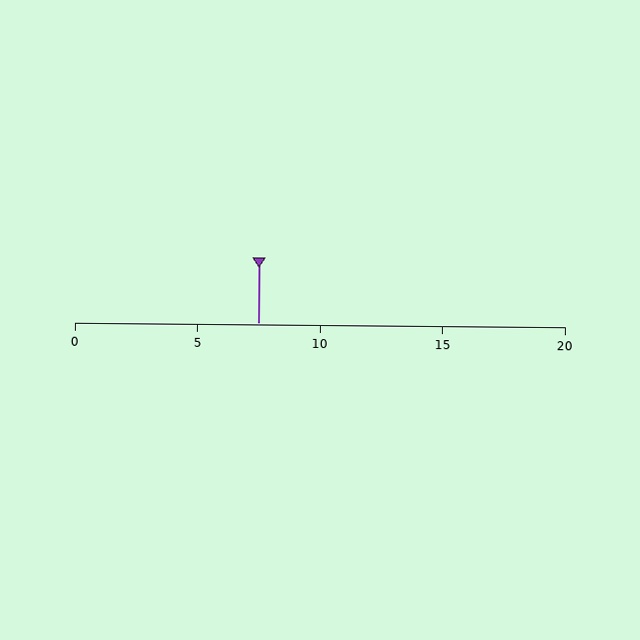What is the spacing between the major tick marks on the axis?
The major ticks are spaced 5 apart.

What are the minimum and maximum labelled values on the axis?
The axis runs from 0 to 20.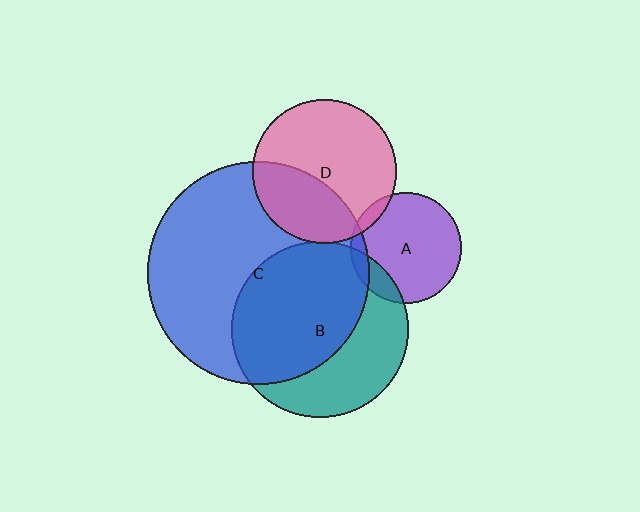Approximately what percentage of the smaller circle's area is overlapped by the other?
Approximately 10%.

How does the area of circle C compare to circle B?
Approximately 1.6 times.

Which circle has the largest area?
Circle C (blue).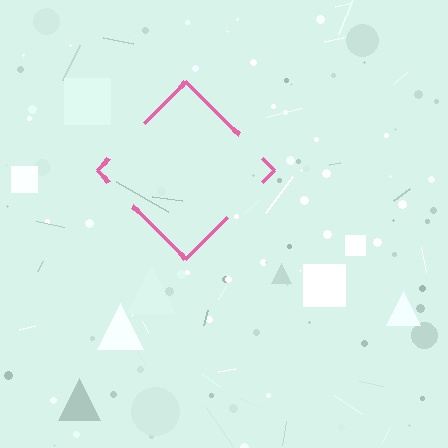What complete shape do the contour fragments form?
The contour fragments form a diamond.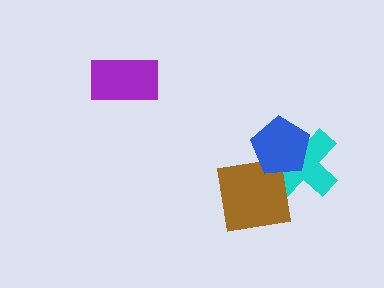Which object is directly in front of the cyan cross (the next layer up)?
The brown square is directly in front of the cyan cross.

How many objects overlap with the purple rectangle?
0 objects overlap with the purple rectangle.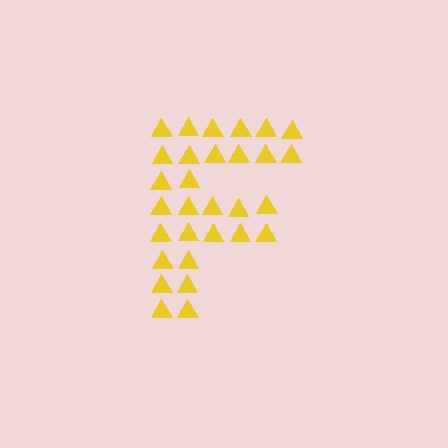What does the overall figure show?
The overall figure shows the letter F.